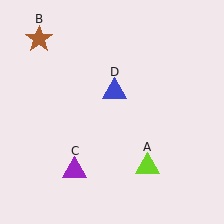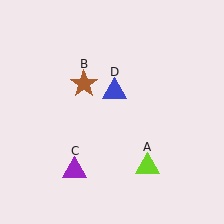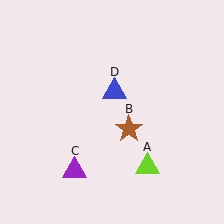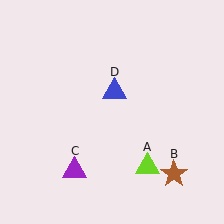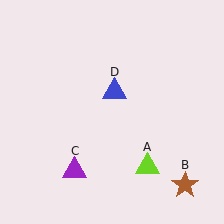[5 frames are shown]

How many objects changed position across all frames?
1 object changed position: brown star (object B).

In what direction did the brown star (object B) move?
The brown star (object B) moved down and to the right.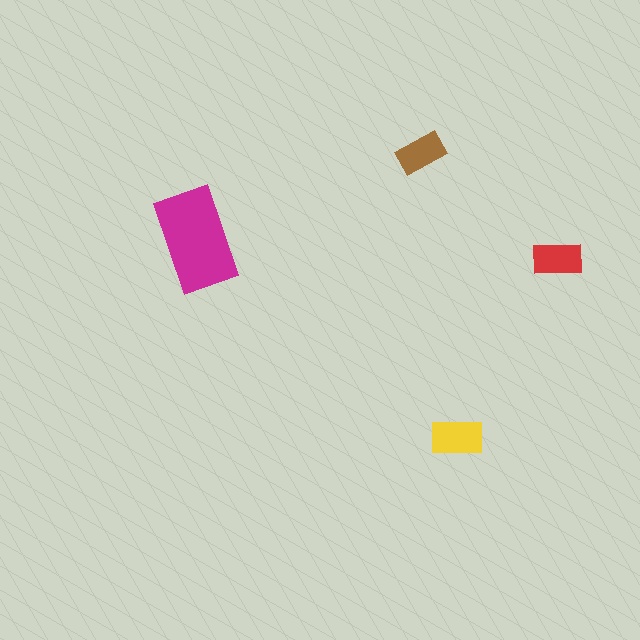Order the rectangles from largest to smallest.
the magenta one, the yellow one, the red one, the brown one.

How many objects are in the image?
There are 4 objects in the image.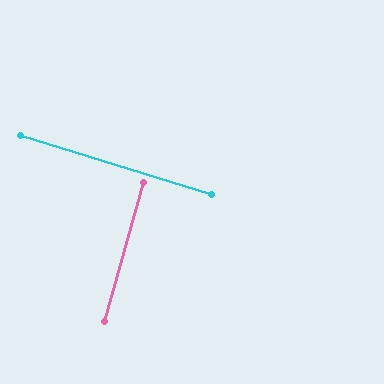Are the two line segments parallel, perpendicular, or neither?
Perpendicular — they meet at approximately 88°.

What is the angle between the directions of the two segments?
Approximately 88 degrees.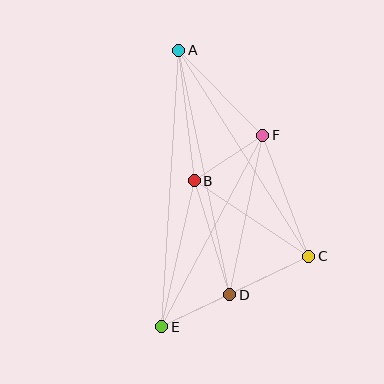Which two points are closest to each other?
Points D and E are closest to each other.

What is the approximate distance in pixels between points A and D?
The distance between A and D is approximately 250 pixels.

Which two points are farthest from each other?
Points A and E are farthest from each other.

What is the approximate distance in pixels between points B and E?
The distance between B and E is approximately 150 pixels.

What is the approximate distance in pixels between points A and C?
The distance between A and C is approximately 244 pixels.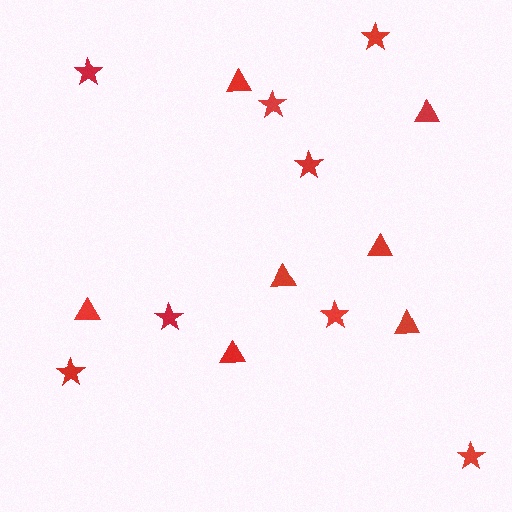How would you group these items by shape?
There are 2 groups: one group of stars (8) and one group of triangles (7).